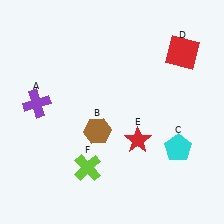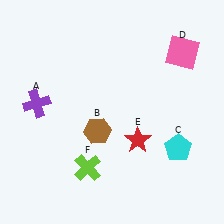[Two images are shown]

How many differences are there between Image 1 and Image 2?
There is 1 difference between the two images.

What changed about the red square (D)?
In Image 1, D is red. In Image 2, it changed to pink.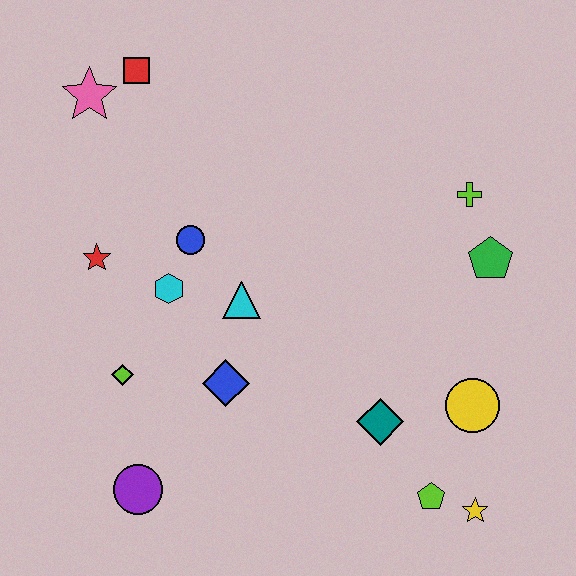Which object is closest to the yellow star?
The lime pentagon is closest to the yellow star.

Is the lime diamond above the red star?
No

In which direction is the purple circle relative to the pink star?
The purple circle is below the pink star.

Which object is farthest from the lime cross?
The purple circle is farthest from the lime cross.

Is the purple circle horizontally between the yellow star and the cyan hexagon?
No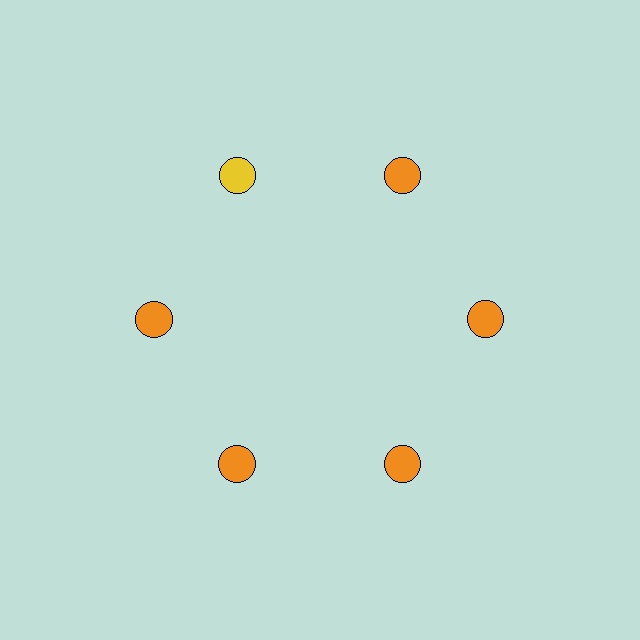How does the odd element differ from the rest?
It has a different color: yellow instead of orange.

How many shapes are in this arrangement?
There are 6 shapes arranged in a ring pattern.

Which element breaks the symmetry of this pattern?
The yellow circle at roughly the 11 o'clock position breaks the symmetry. All other shapes are orange circles.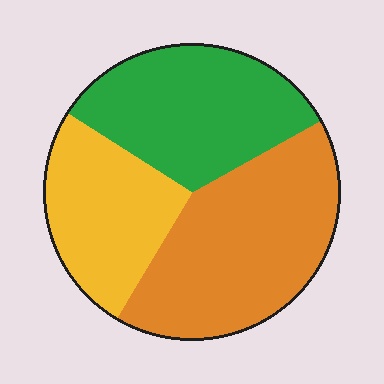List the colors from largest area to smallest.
From largest to smallest: orange, green, yellow.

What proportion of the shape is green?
Green takes up about one third (1/3) of the shape.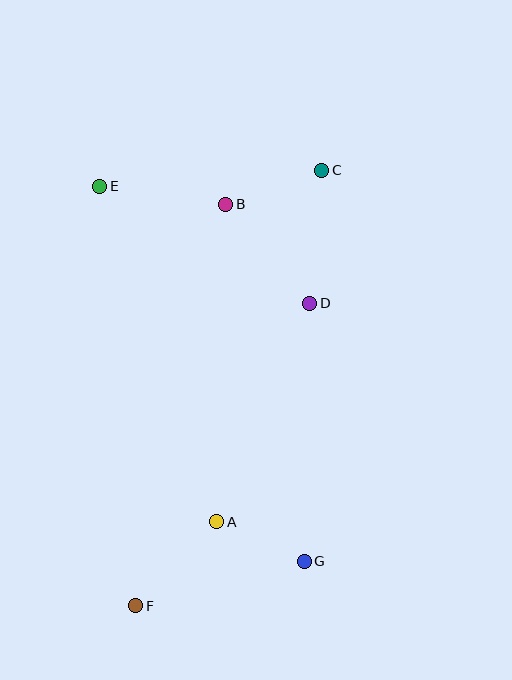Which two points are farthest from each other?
Points C and F are farthest from each other.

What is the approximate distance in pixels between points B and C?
The distance between B and C is approximately 102 pixels.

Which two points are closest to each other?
Points A and G are closest to each other.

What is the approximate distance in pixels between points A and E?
The distance between A and E is approximately 355 pixels.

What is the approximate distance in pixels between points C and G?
The distance between C and G is approximately 391 pixels.